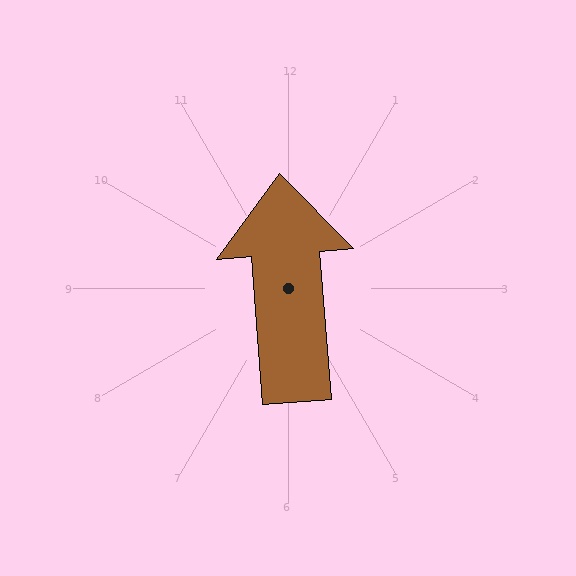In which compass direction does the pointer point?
North.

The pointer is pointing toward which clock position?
Roughly 12 o'clock.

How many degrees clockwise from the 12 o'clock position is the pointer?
Approximately 356 degrees.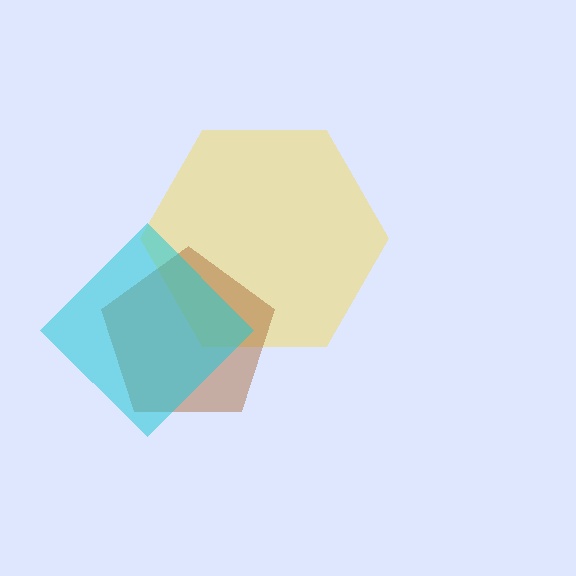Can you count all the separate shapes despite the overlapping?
Yes, there are 3 separate shapes.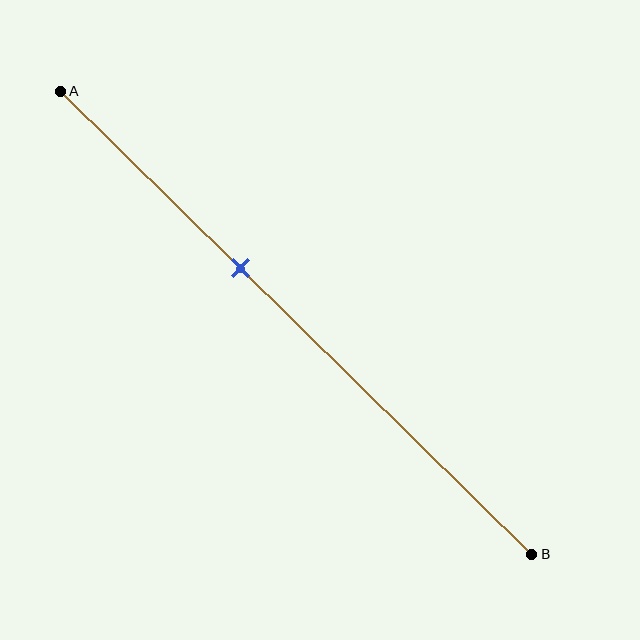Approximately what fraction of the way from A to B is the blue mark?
The blue mark is approximately 40% of the way from A to B.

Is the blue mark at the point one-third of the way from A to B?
No, the mark is at about 40% from A, not at the 33% one-third point.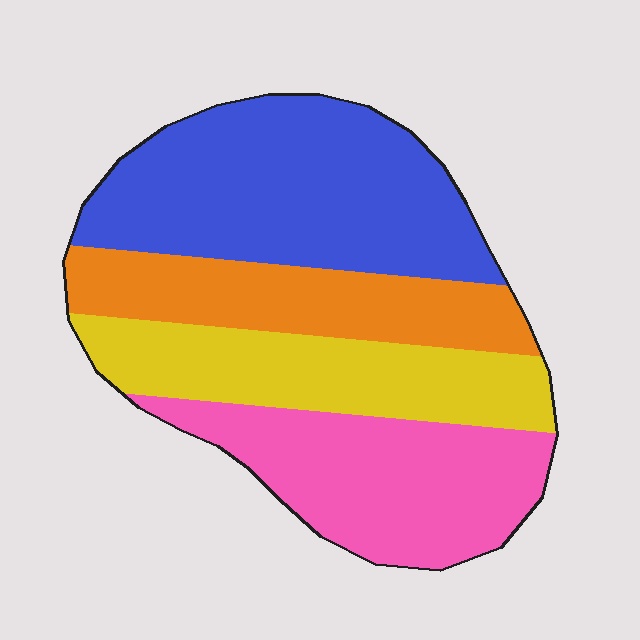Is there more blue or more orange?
Blue.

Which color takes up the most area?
Blue, at roughly 35%.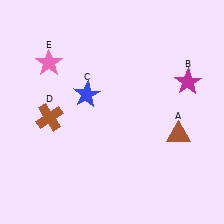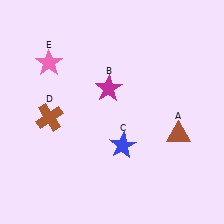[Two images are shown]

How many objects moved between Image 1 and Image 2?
2 objects moved between the two images.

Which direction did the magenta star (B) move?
The magenta star (B) moved left.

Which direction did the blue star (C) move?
The blue star (C) moved down.